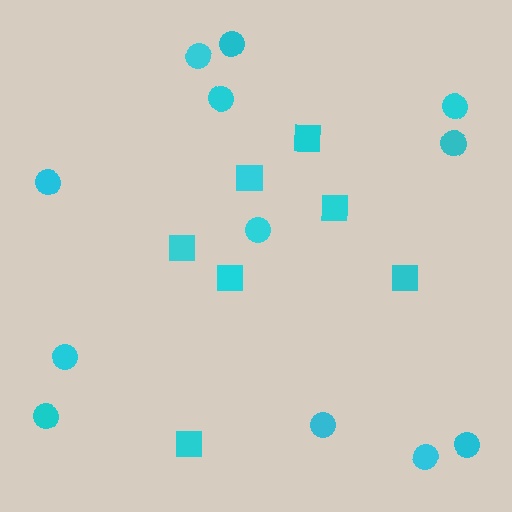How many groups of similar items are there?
There are 2 groups: one group of squares (7) and one group of circles (12).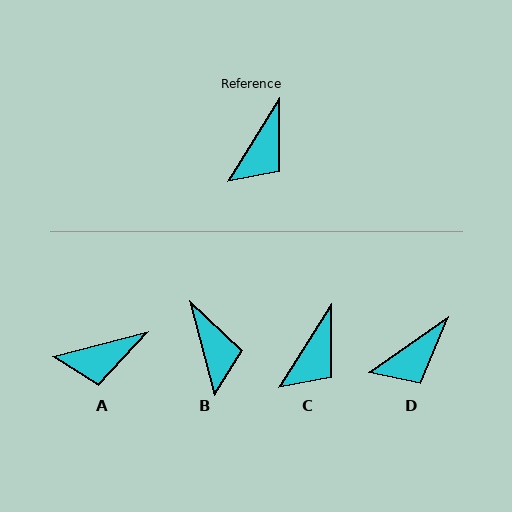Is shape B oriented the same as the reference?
No, it is off by about 47 degrees.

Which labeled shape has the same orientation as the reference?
C.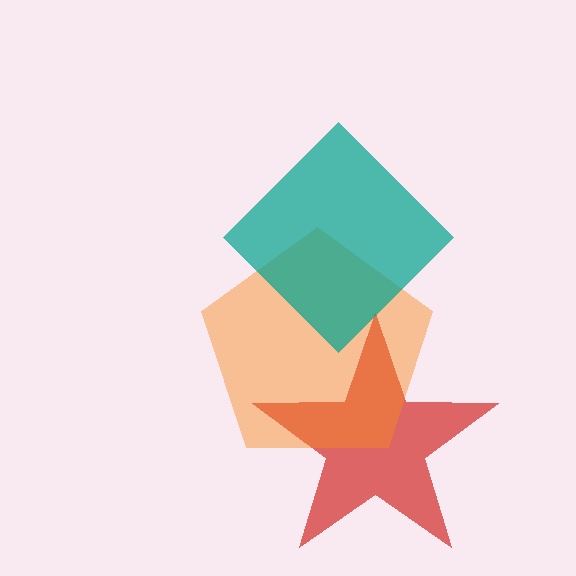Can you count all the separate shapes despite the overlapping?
Yes, there are 3 separate shapes.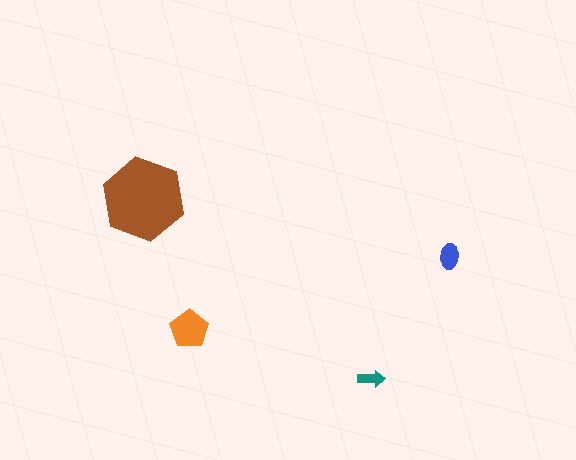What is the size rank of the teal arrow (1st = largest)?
4th.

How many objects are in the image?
There are 4 objects in the image.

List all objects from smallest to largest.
The teal arrow, the blue ellipse, the orange pentagon, the brown hexagon.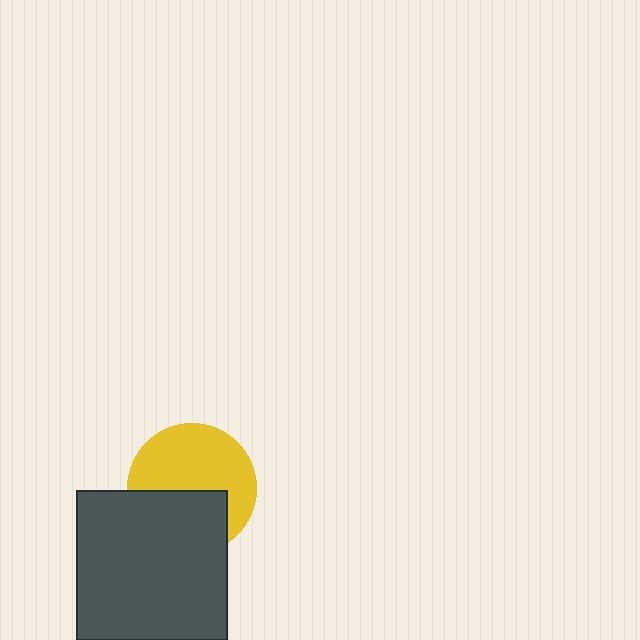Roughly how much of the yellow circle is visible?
About half of it is visible (roughly 59%).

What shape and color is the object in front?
The object in front is a dark gray square.